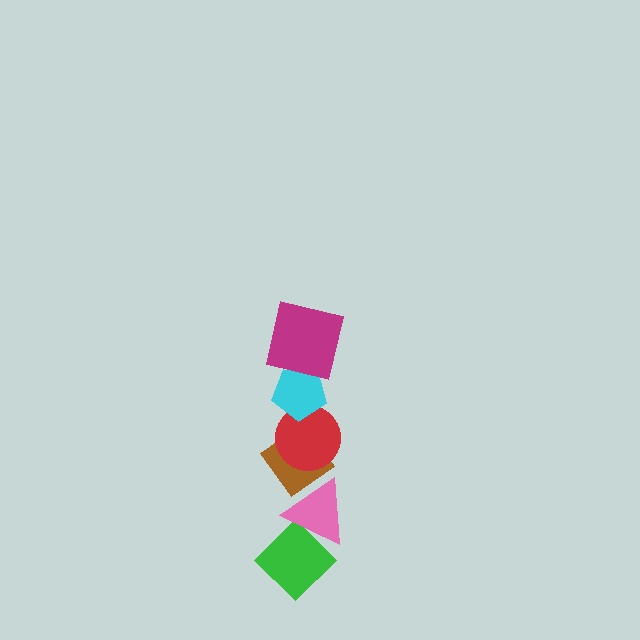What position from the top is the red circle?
The red circle is 3rd from the top.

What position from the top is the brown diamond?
The brown diamond is 4th from the top.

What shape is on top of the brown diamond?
The red circle is on top of the brown diamond.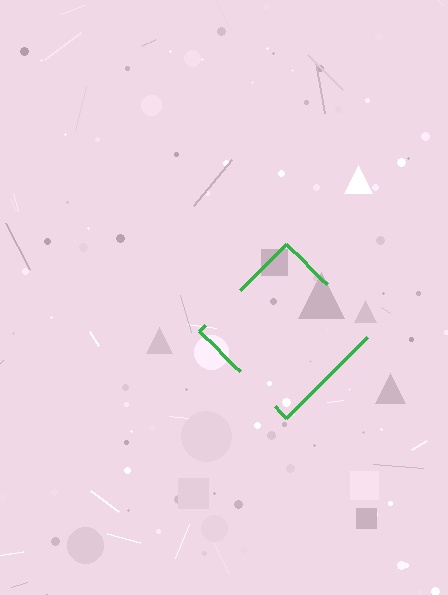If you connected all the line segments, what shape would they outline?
They would outline a diamond.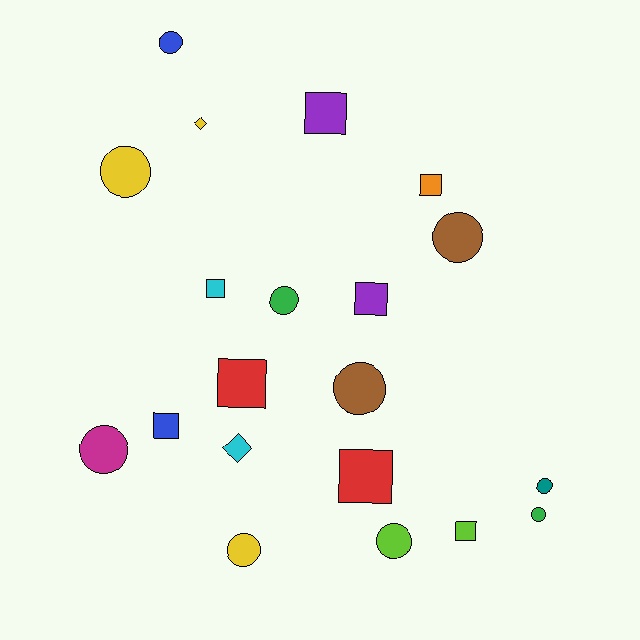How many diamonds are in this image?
There are 2 diamonds.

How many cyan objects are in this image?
There are 2 cyan objects.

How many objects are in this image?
There are 20 objects.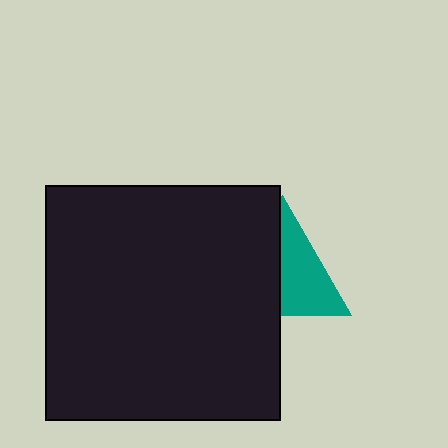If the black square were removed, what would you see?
You would see the complete teal triangle.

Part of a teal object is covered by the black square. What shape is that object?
It is a triangle.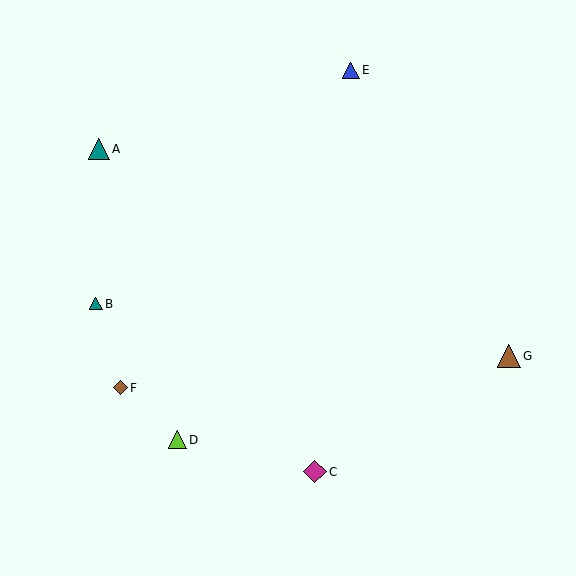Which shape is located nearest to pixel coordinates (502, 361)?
The brown triangle (labeled G) at (509, 356) is nearest to that location.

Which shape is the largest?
The brown triangle (labeled G) is the largest.